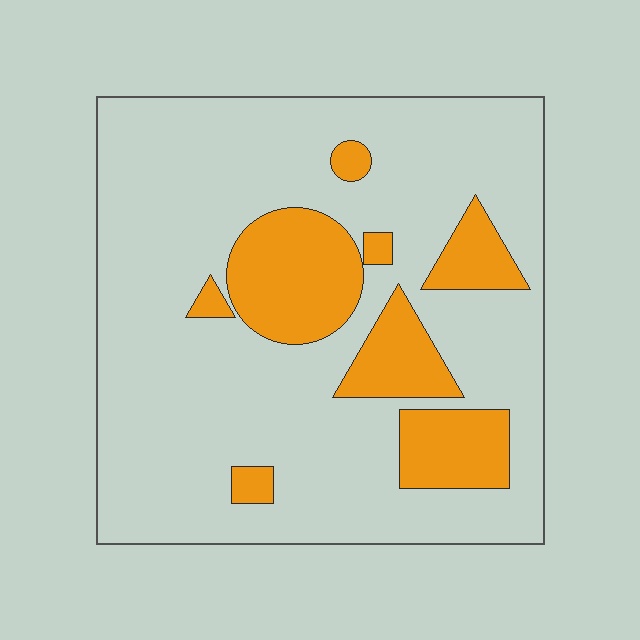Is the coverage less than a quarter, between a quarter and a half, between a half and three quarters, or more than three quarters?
Less than a quarter.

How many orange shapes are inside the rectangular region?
8.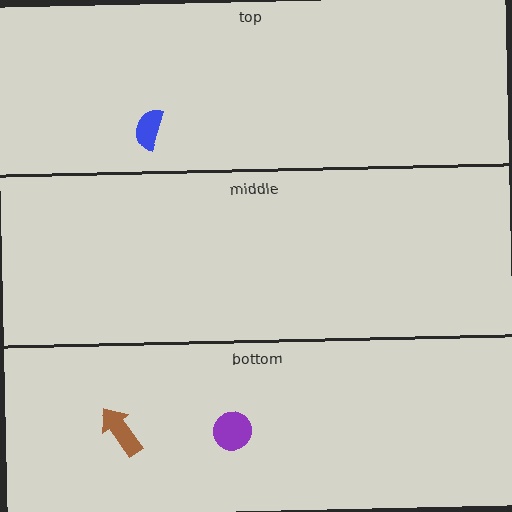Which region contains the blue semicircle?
The top region.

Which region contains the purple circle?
The bottom region.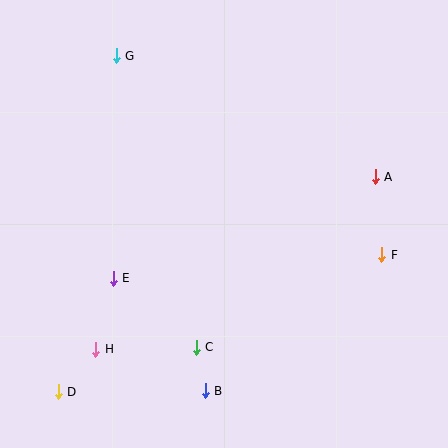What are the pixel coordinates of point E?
Point E is at (113, 278).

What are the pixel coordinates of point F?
Point F is at (382, 255).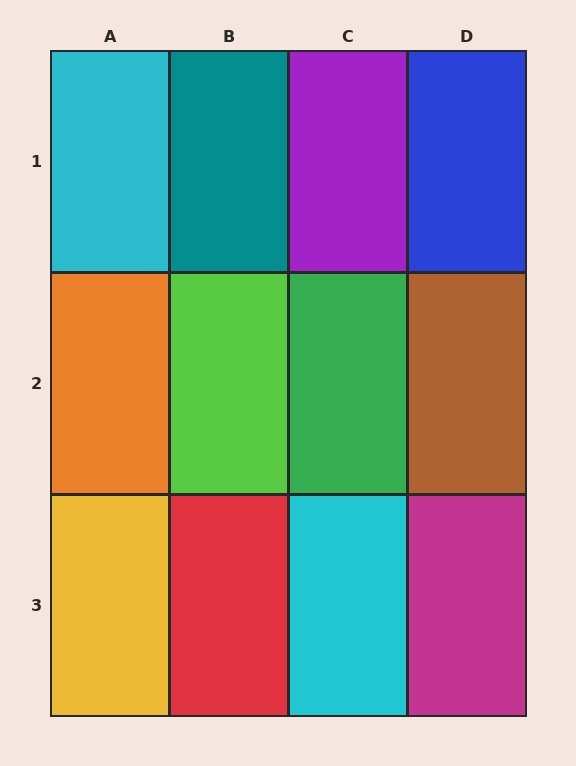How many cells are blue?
1 cell is blue.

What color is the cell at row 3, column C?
Cyan.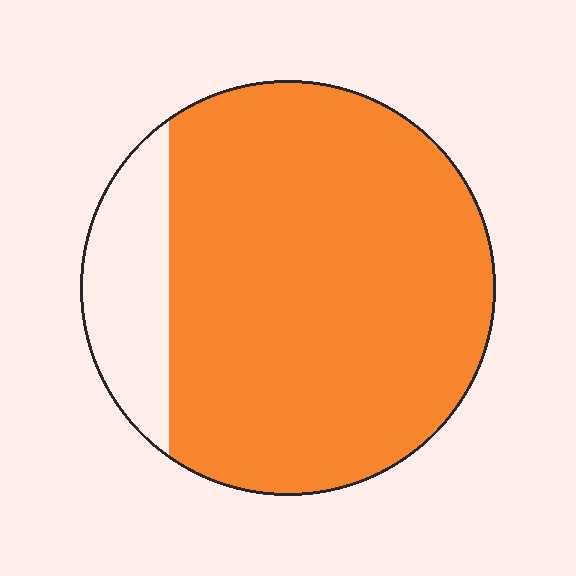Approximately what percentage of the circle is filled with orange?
Approximately 85%.